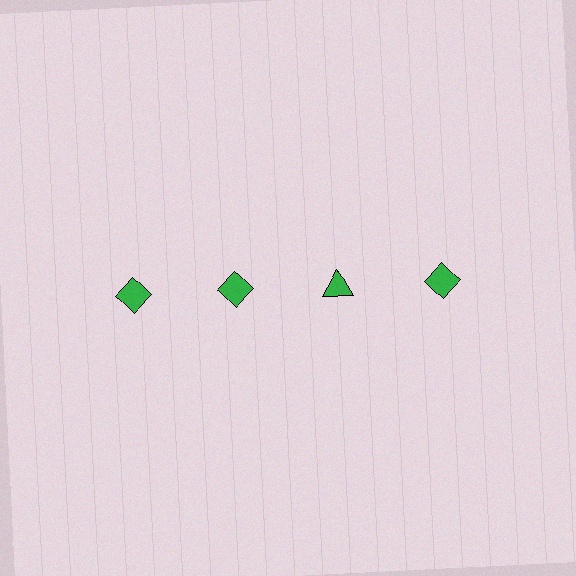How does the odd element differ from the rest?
It has a different shape: triangle instead of diamond.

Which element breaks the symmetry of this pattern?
The green triangle in the top row, center column breaks the symmetry. All other shapes are green diamonds.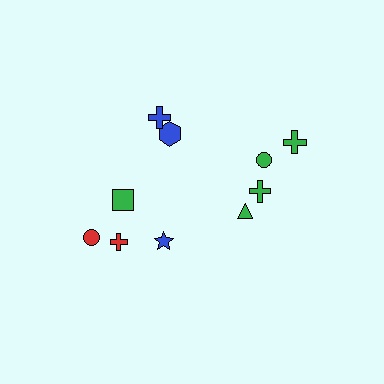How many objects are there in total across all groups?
There are 10 objects.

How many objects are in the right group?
There are 4 objects.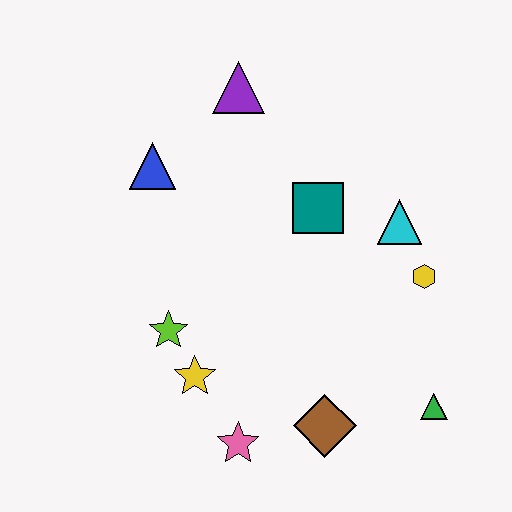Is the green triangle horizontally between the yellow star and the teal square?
No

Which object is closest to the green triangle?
The brown diamond is closest to the green triangle.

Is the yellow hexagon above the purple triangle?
No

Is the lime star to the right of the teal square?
No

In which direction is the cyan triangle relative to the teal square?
The cyan triangle is to the right of the teal square.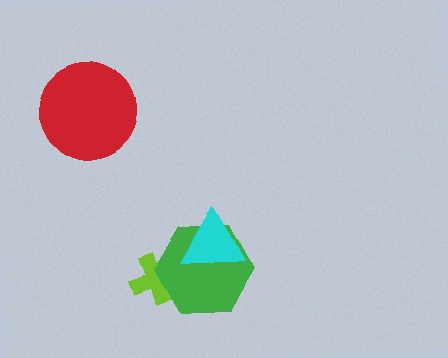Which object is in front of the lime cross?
The green hexagon is in front of the lime cross.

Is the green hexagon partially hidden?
Yes, it is partially covered by another shape.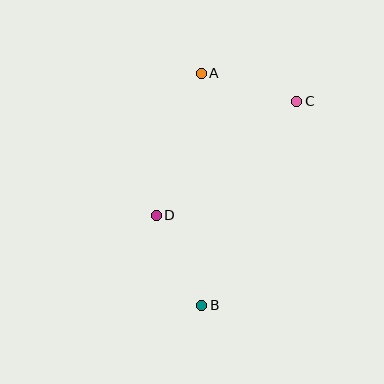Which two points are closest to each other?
Points A and C are closest to each other.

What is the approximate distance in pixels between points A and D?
The distance between A and D is approximately 149 pixels.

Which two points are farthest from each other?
Points A and B are farthest from each other.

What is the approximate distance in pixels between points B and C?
The distance between B and C is approximately 225 pixels.